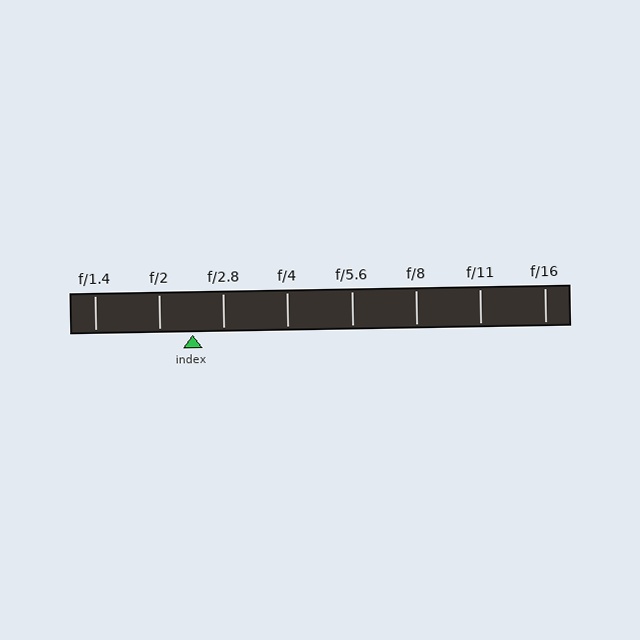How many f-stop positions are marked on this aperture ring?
There are 8 f-stop positions marked.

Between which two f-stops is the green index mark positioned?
The index mark is between f/2 and f/2.8.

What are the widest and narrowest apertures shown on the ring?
The widest aperture shown is f/1.4 and the narrowest is f/16.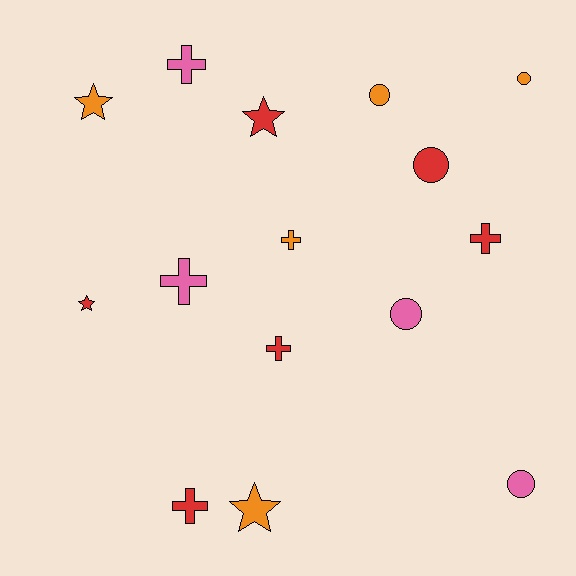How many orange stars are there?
There are 2 orange stars.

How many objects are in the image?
There are 15 objects.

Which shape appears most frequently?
Cross, with 6 objects.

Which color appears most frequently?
Red, with 6 objects.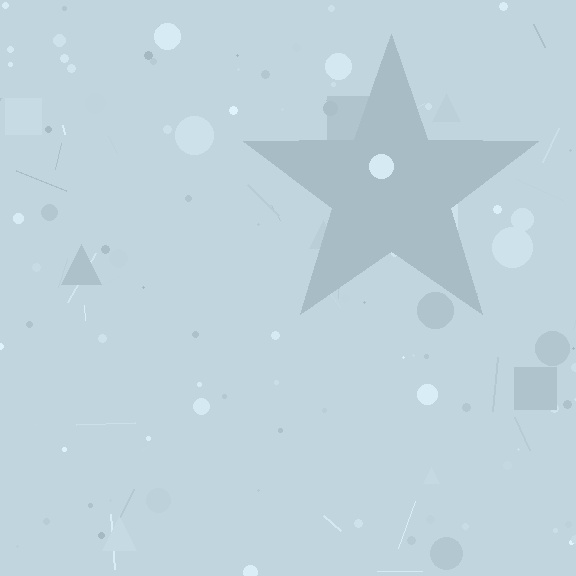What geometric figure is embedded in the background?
A star is embedded in the background.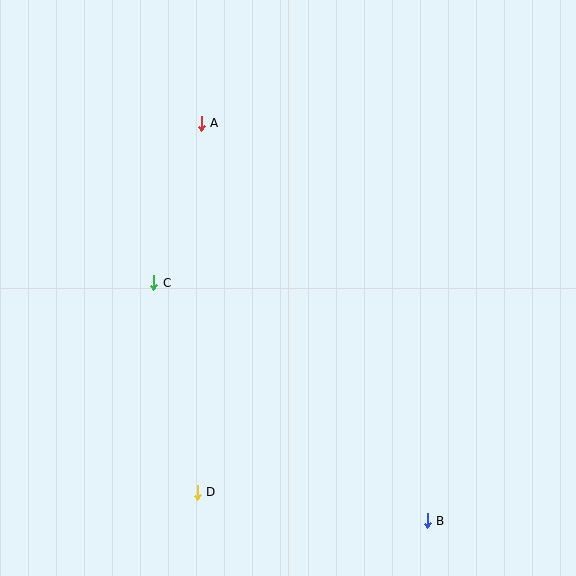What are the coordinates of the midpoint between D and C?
The midpoint between D and C is at (175, 388).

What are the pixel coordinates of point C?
Point C is at (153, 283).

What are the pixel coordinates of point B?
Point B is at (427, 521).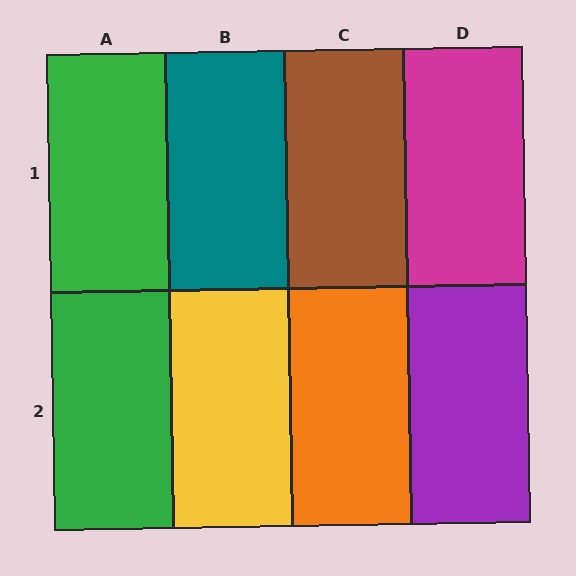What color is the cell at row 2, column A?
Green.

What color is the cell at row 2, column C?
Orange.